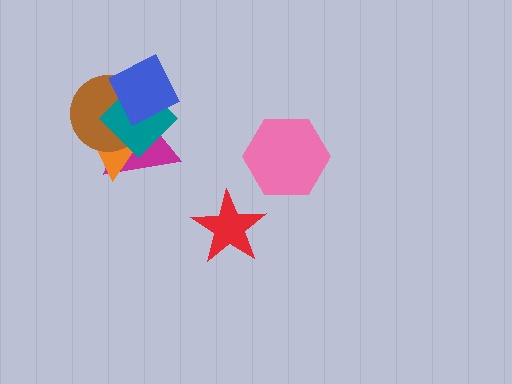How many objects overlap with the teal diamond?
4 objects overlap with the teal diamond.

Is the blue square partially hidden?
No, no other shape covers it.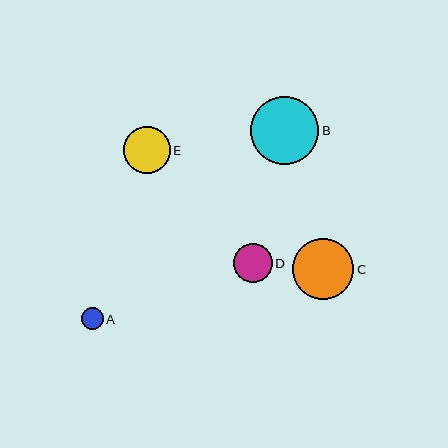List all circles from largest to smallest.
From largest to smallest: B, C, E, D, A.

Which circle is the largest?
Circle B is the largest with a size of approximately 68 pixels.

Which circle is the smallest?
Circle A is the smallest with a size of approximately 22 pixels.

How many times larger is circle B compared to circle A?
Circle B is approximately 3.1 times the size of circle A.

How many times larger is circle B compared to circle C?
Circle B is approximately 1.1 times the size of circle C.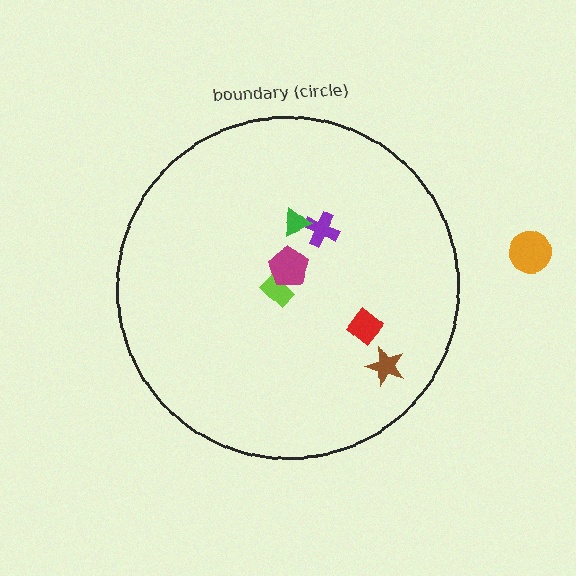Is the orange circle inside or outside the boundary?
Outside.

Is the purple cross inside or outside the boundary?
Inside.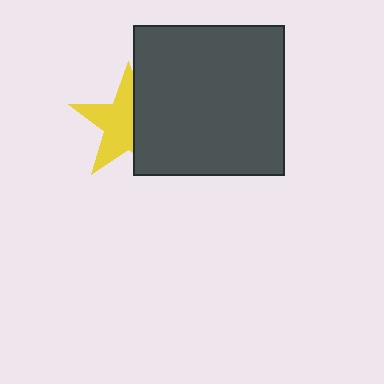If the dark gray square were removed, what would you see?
You would see the complete yellow star.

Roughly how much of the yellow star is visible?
About half of it is visible (roughly 59%).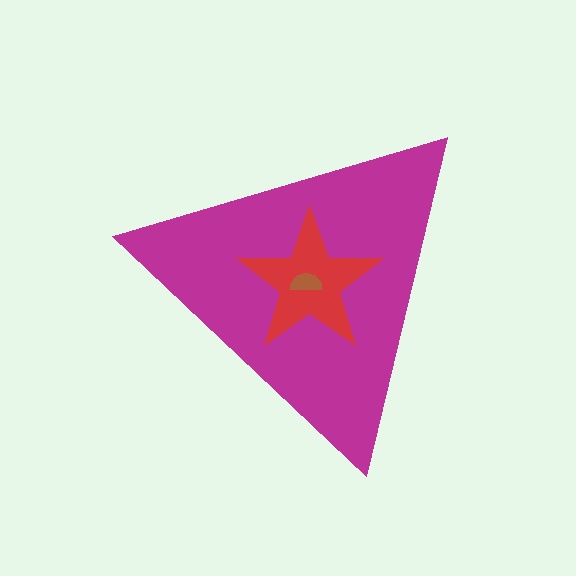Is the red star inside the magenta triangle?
Yes.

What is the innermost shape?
The brown semicircle.